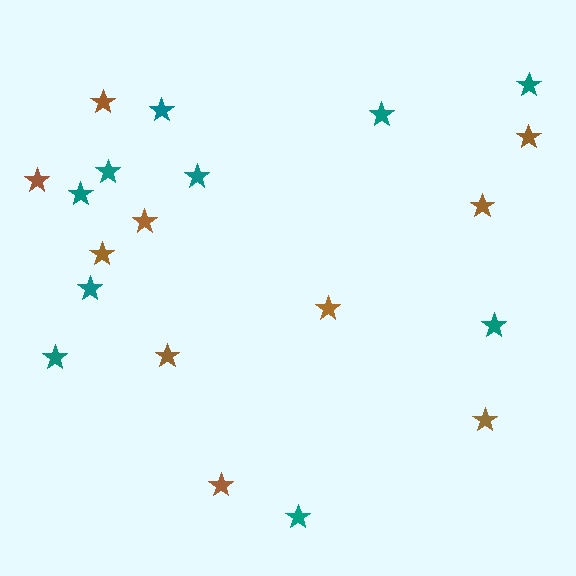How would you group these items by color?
There are 2 groups: one group of brown stars (10) and one group of teal stars (10).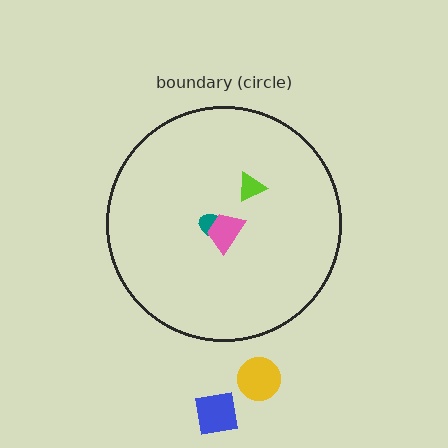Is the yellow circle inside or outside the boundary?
Outside.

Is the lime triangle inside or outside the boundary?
Inside.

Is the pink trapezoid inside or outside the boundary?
Inside.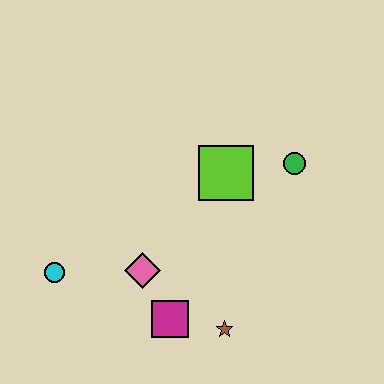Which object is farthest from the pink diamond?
The green circle is farthest from the pink diamond.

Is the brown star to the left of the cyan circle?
No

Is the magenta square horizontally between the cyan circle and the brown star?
Yes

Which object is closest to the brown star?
The magenta square is closest to the brown star.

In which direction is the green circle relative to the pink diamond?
The green circle is to the right of the pink diamond.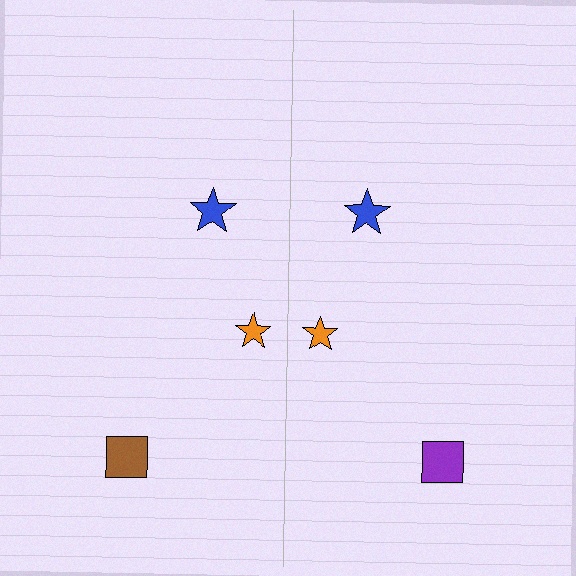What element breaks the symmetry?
The purple square on the right side breaks the symmetry — its mirror counterpart is brown.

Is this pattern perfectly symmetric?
No, the pattern is not perfectly symmetric. The purple square on the right side breaks the symmetry — its mirror counterpart is brown.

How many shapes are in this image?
There are 6 shapes in this image.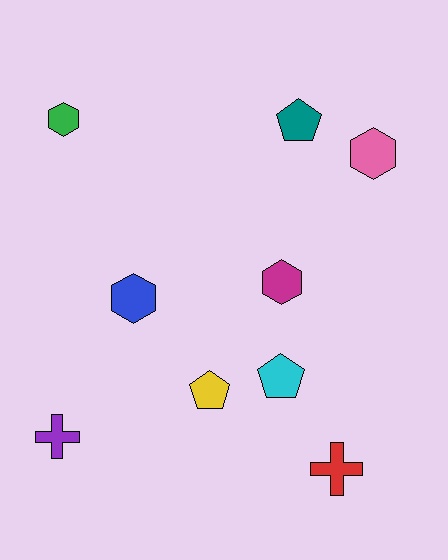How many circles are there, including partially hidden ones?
There are no circles.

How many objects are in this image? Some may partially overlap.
There are 9 objects.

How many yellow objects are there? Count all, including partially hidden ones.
There is 1 yellow object.